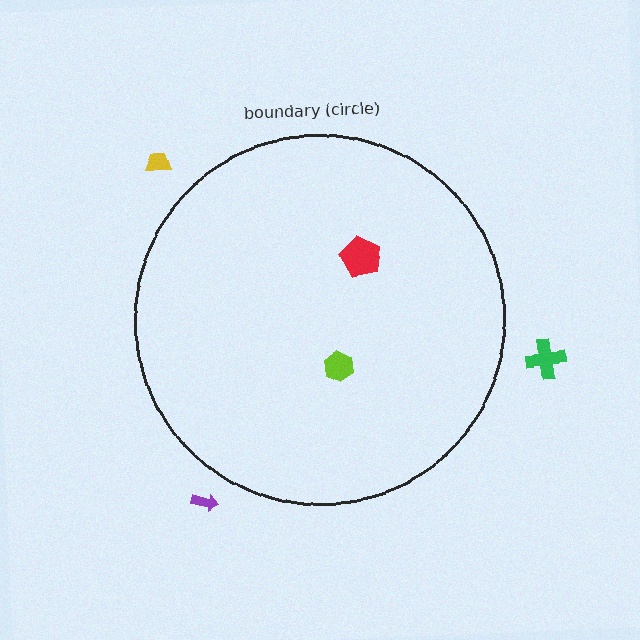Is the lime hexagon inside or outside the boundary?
Inside.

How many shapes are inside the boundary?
2 inside, 3 outside.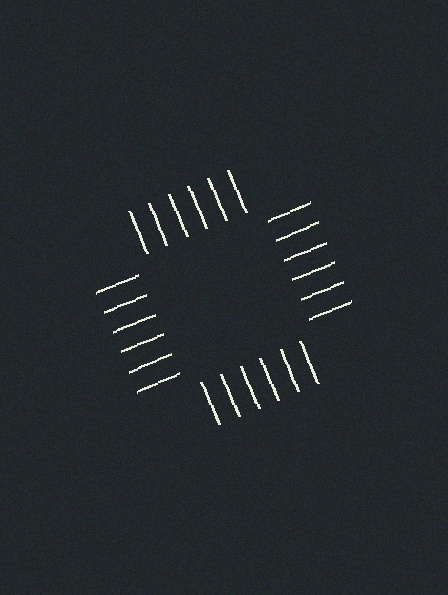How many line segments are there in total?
24 — 6 along each of the 4 edges.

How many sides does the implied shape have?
4 sides — the line-ends trace a square.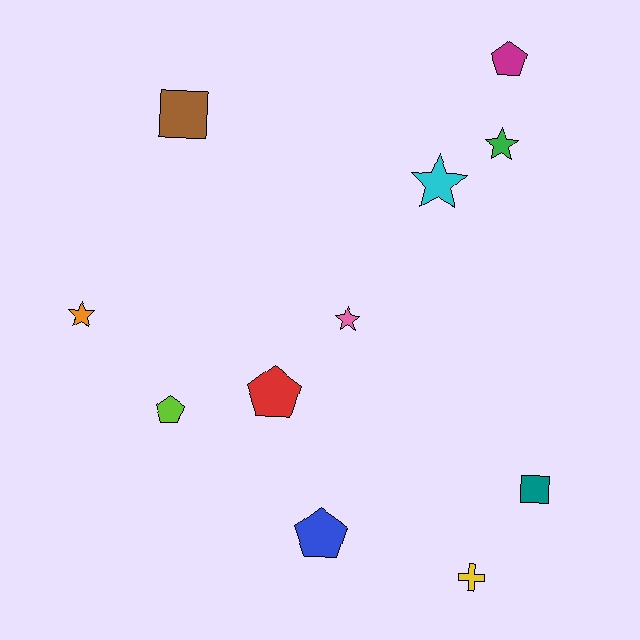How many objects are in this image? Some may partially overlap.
There are 11 objects.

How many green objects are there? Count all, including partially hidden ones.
There is 1 green object.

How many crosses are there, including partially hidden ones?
There is 1 cross.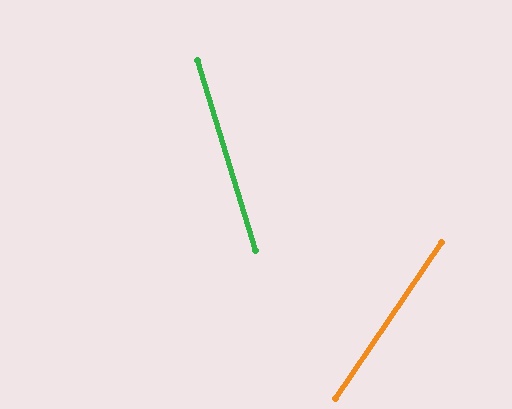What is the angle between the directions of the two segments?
Approximately 51 degrees.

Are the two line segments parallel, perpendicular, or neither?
Neither parallel nor perpendicular — they differ by about 51°.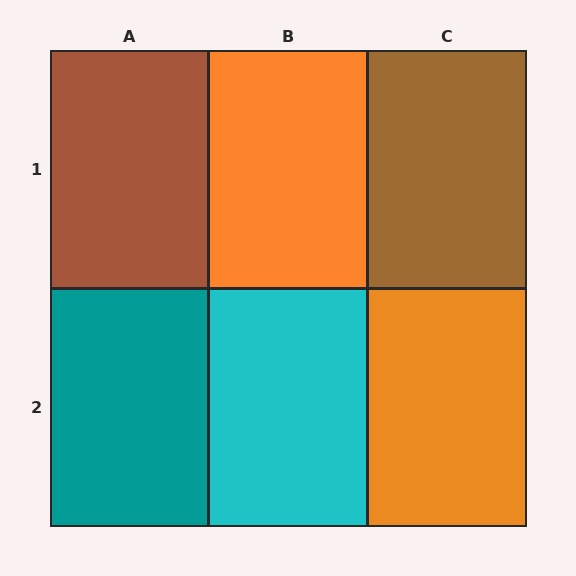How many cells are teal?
1 cell is teal.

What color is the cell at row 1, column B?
Orange.